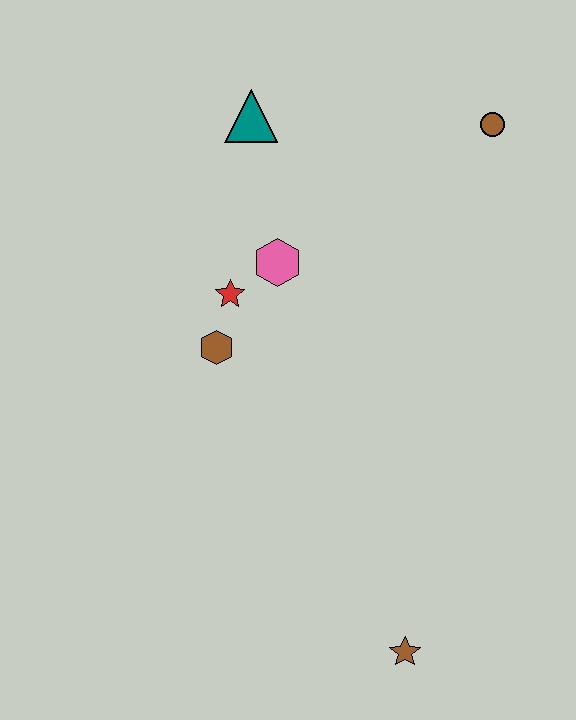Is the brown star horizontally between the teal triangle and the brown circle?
Yes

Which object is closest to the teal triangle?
The pink hexagon is closest to the teal triangle.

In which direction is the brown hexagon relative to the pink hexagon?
The brown hexagon is below the pink hexagon.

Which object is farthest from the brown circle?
The brown star is farthest from the brown circle.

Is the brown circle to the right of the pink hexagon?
Yes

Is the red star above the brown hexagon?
Yes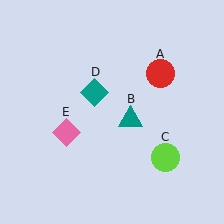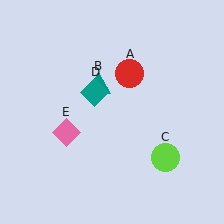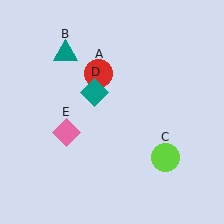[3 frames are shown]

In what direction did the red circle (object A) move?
The red circle (object A) moved left.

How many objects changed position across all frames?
2 objects changed position: red circle (object A), teal triangle (object B).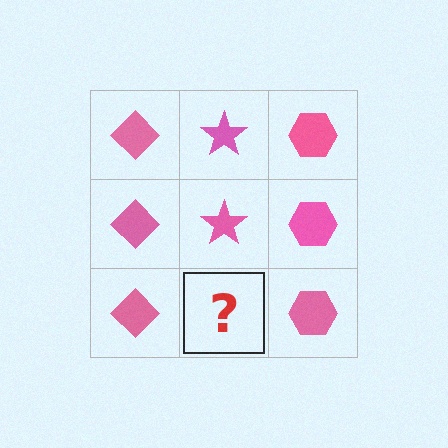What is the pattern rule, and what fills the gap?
The rule is that each column has a consistent shape. The gap should be filled with a pink star.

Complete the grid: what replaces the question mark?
The question mark should be replaced with a pink star.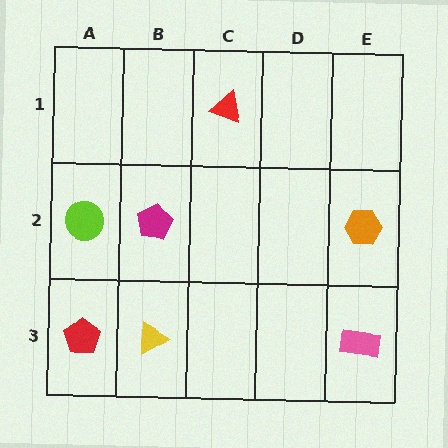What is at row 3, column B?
A yellow triangle.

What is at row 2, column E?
An orange hexagon.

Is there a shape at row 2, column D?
No, that cell is empty.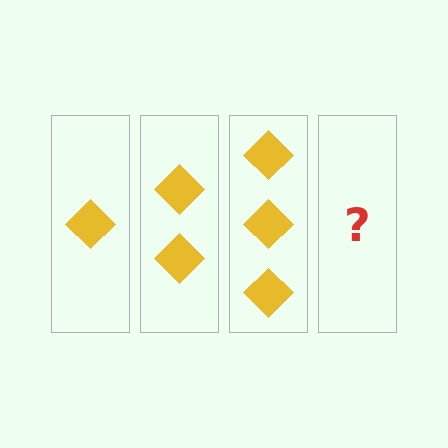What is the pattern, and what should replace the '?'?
The pattern is that each step adds one more diamond. The '?' should be 4 diamonds.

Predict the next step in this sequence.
The next step is 4 diamonds.